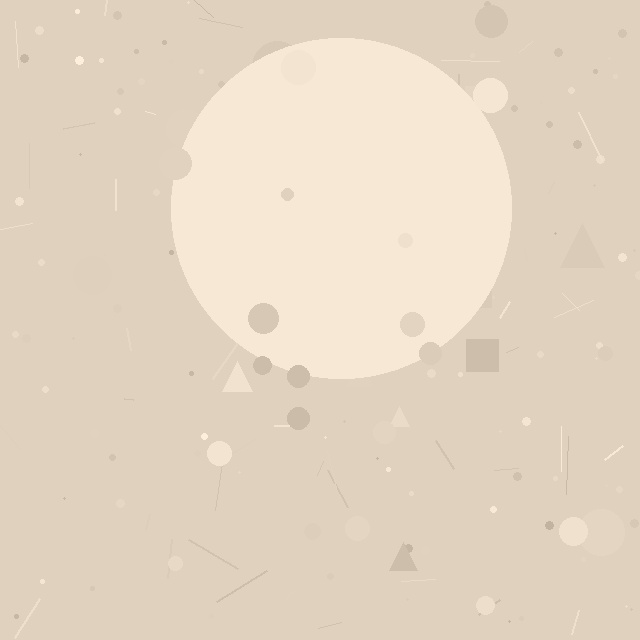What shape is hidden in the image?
A circle is hidden in the image.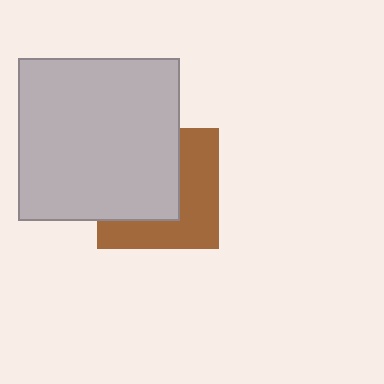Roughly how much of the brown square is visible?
About half of it is visible (roughly 48%).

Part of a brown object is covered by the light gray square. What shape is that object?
It is a square.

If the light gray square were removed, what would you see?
You would see the complete brown square.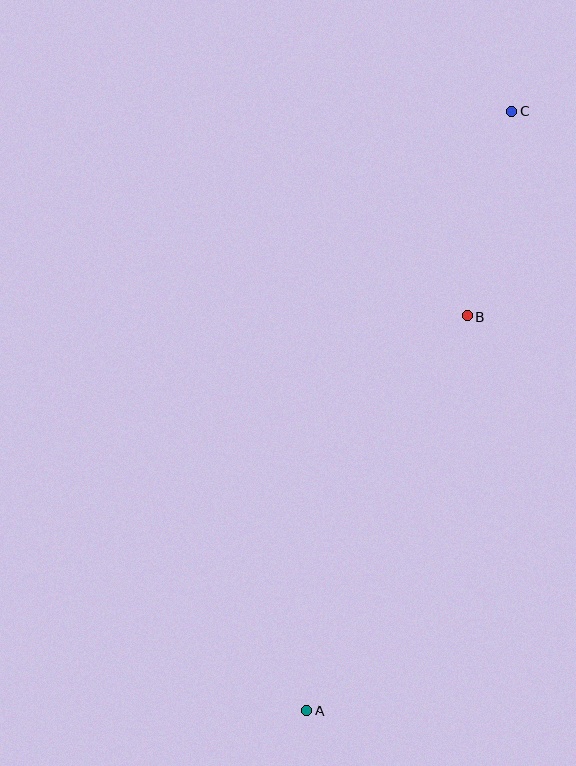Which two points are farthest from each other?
Points A and C are farthest from each other.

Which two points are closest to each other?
Points B and C are closest to each other.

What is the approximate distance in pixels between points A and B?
The distance between A and B is approximately 426 pixels.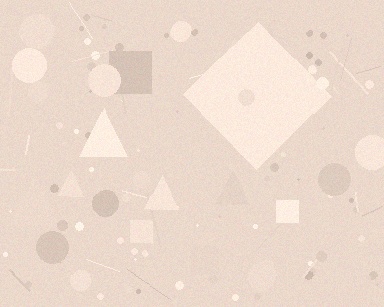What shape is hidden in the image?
A diamond is hidden in the image.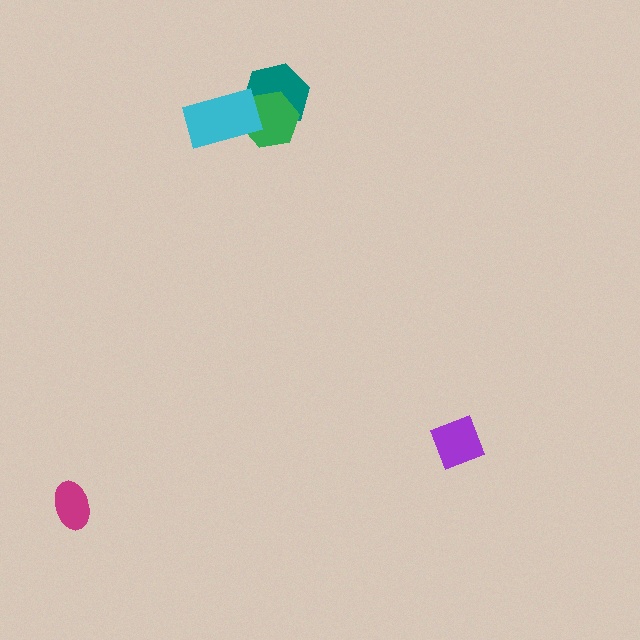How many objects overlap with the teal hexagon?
2 objects overlap with the teal hexagon.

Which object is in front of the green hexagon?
The cyan rectangle is in front of the green hexagon.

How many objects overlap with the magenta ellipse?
0 objects overlap with the magenta ellipse.